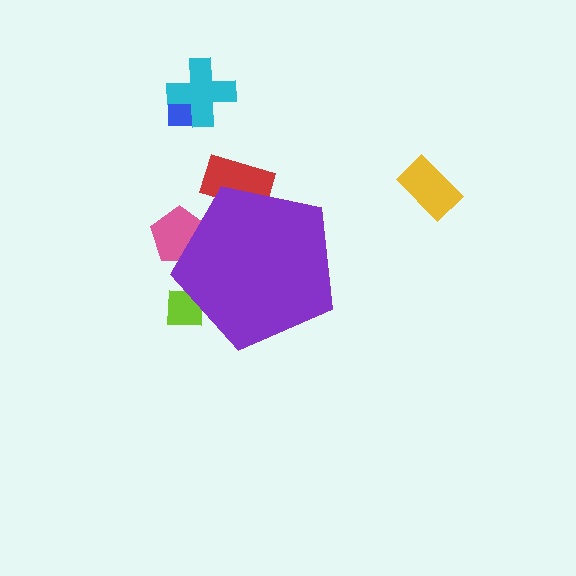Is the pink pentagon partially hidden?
Yes, the pink pentagon is partially hidden behind the purple pentagon.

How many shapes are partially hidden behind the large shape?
3 shapes are partially hidden.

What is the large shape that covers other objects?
A purple pentagon.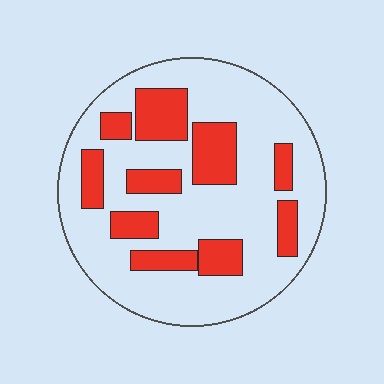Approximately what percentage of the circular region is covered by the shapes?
Approximately 30%.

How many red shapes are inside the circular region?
10.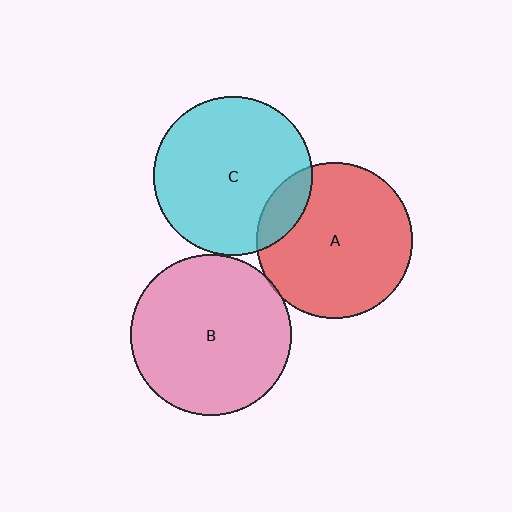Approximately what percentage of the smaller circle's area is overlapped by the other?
Approximately 5%.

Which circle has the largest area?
Circle B (pink).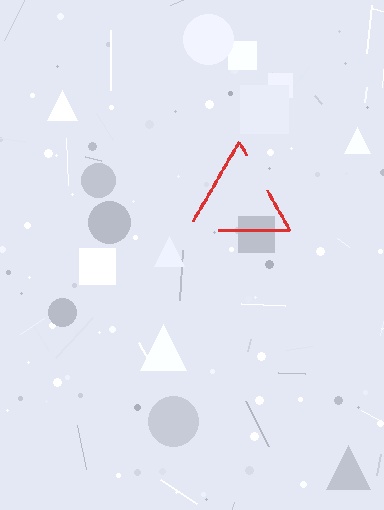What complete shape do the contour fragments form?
The contour fragments form a triangle.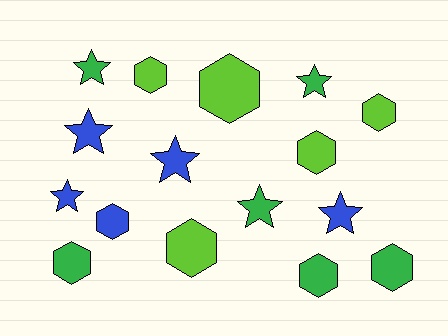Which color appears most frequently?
Green, with 6 objects.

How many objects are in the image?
There are 16 objects.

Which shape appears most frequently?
Hexagon, with 9 objects.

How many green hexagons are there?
There are 3 green hexagons.